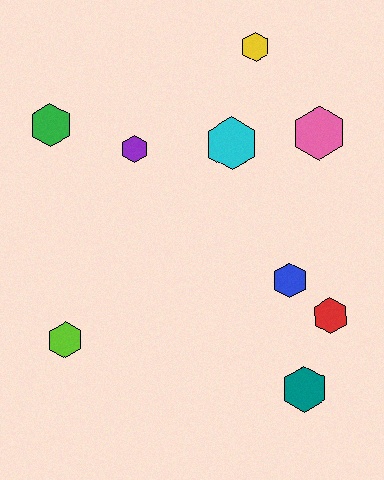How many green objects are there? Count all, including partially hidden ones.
There is 1 green object.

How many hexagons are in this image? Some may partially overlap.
There are 9 hexagons.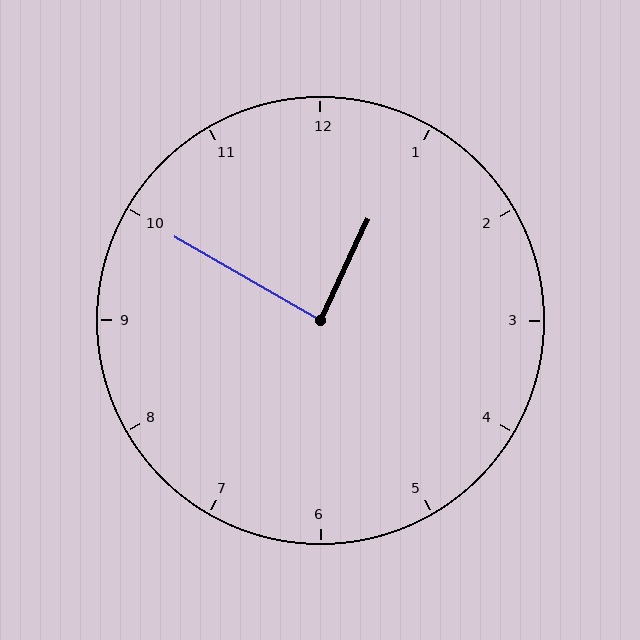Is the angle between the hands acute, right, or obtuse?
It is right.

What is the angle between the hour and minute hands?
Approximately 85 degrees.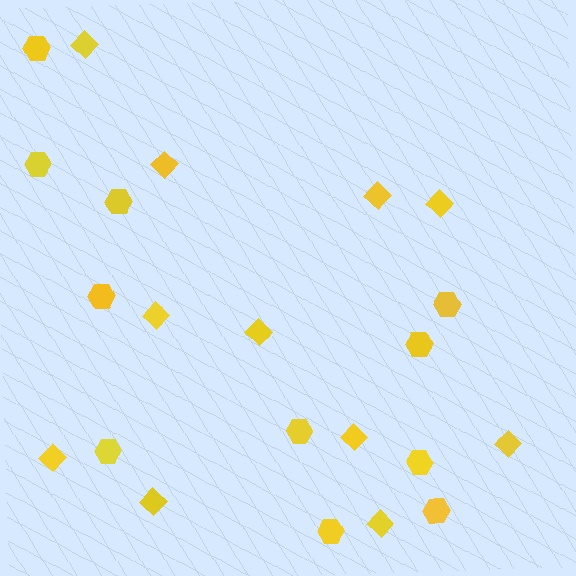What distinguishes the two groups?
There are 2 groups: one group of hexagons (11) and one group of diamonds (11).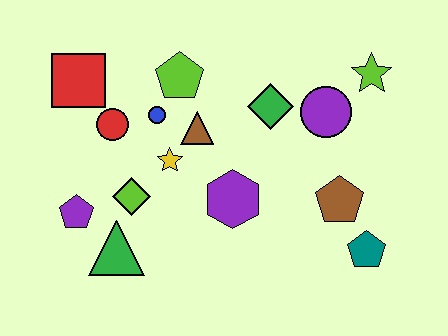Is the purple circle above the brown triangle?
Yes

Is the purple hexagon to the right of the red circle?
Yes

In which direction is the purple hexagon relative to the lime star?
The purple hexagon is to the left of the lime star.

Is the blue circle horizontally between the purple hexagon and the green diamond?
No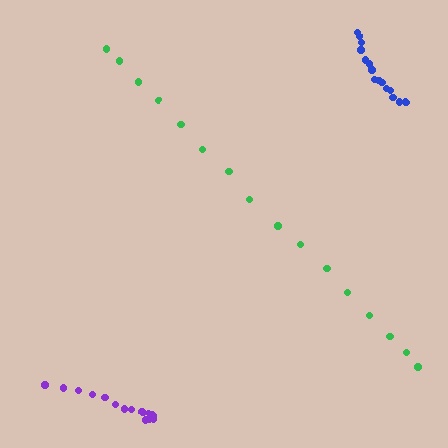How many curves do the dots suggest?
There are 3 distinct paths.